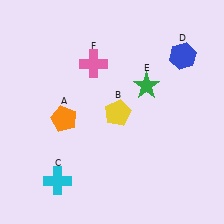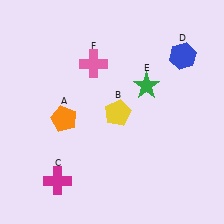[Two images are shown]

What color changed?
The cross (C) changed from cyan in Image 1 to magenta in Image 2.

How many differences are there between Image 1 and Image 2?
There is 1 difference between the two images.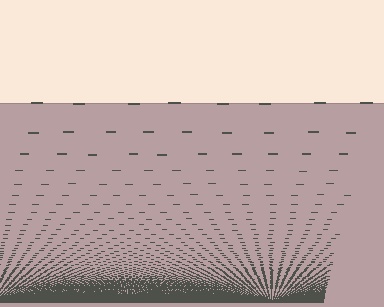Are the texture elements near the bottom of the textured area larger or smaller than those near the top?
Smaller. The gradient is inverted — elements near the bottom are smaller and denser.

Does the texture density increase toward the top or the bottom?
Density increases toward the bottom.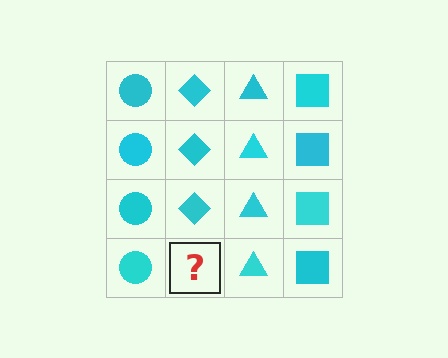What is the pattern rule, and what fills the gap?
The rule is that each column has a consistent shape. The gap should be filled with a cyan diamond.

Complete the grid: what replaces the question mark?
The question mark should be replaced with a cyan diamond.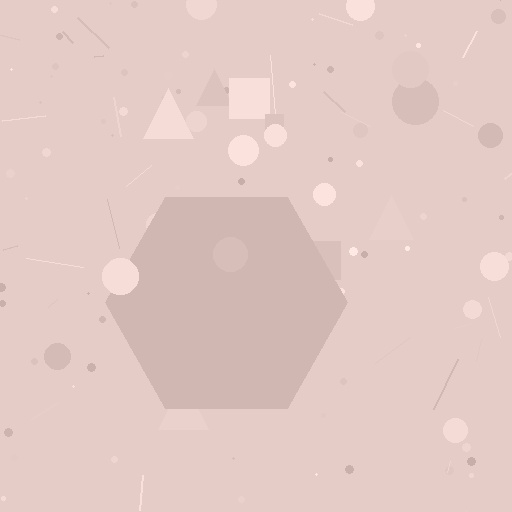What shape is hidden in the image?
A hexagon is hidden in the image.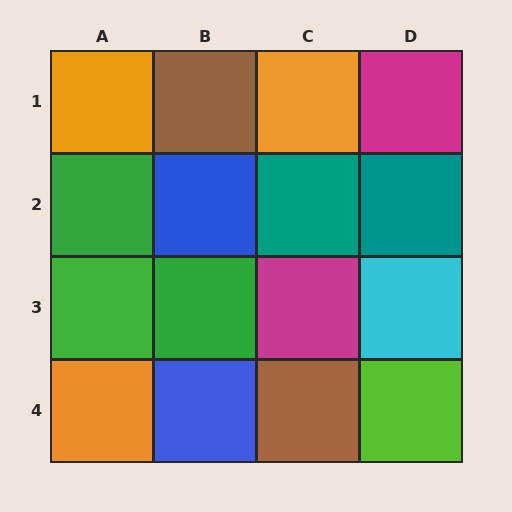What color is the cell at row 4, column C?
Brown.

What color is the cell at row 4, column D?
Lime.